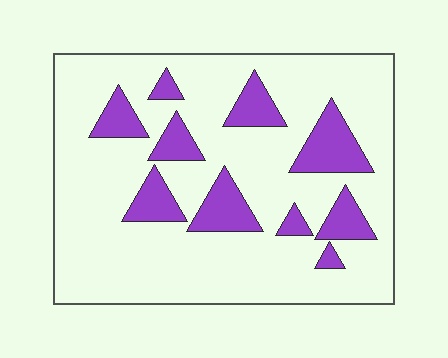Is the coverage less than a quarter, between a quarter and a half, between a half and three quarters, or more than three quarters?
Less than a quarter.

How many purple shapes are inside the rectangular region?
10.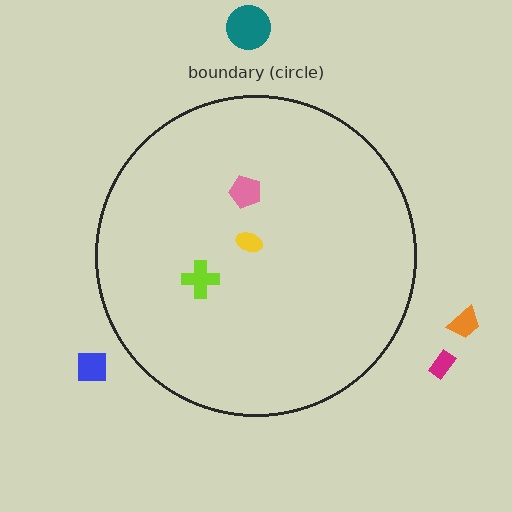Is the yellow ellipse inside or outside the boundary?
Inside.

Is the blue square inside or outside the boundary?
Outside.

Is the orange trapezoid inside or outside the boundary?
Outside.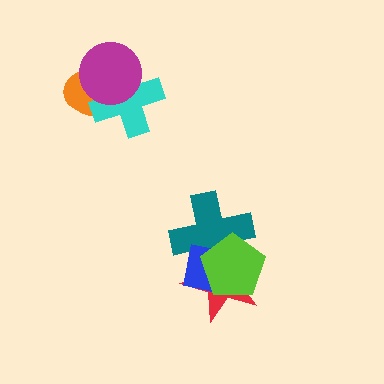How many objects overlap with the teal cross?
3 objects overlap with the teal cross.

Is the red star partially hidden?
Yes, it is partially covered by another shape.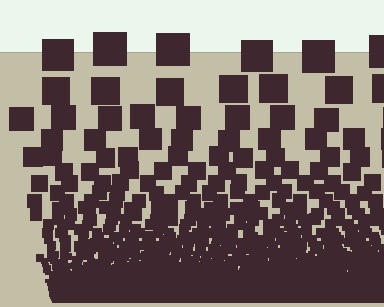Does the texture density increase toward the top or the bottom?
Density increases toward the bottom.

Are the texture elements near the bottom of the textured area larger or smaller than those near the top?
Smaller. The gradient is inverted — elements near the bottom are smaller and denser.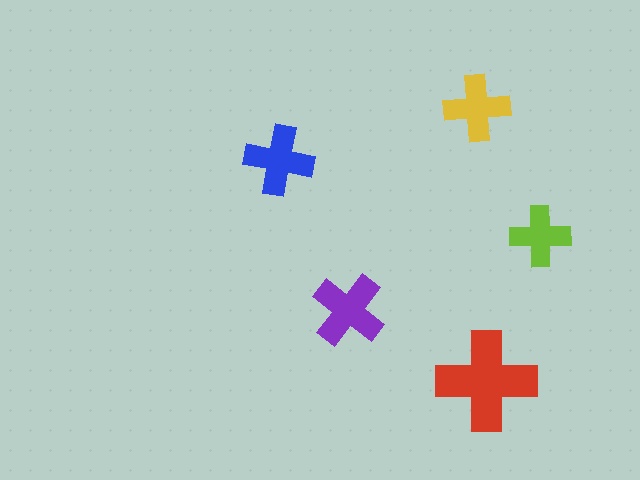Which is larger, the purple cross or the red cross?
The red one.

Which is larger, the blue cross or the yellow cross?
The blue one.